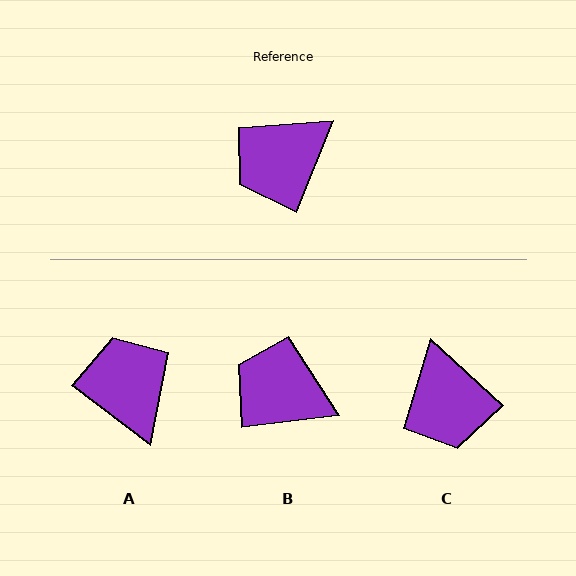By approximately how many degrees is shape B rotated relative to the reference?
Approximately 62 degrees clockwise.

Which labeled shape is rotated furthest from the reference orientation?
A, about 105 degrees away.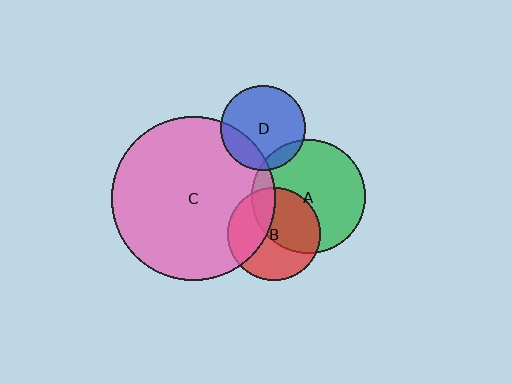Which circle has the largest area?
Circle C (pink).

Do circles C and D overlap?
Yes.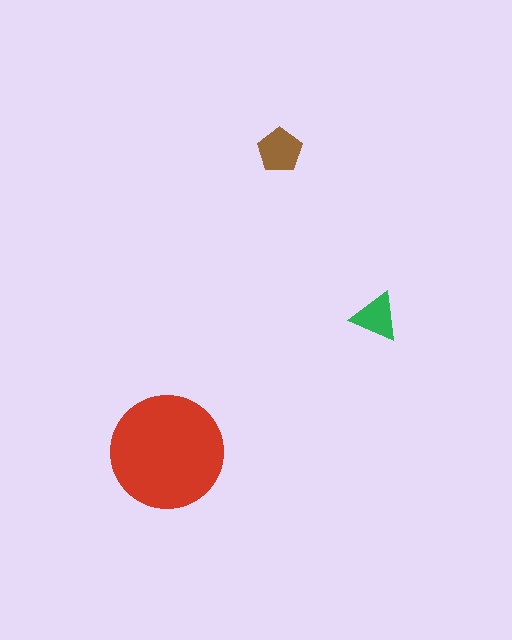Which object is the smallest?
The green triangle.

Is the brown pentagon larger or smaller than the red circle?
Smaller.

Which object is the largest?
The red circle.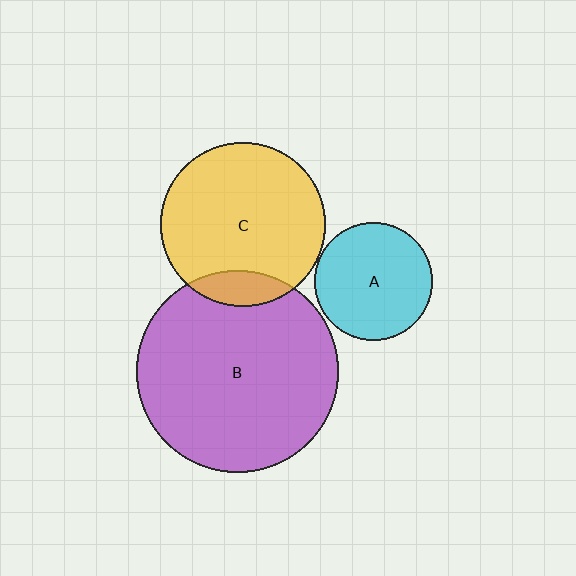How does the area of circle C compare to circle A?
Approximately 2.0 times.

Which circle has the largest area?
Circle B (purple).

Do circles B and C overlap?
Yes.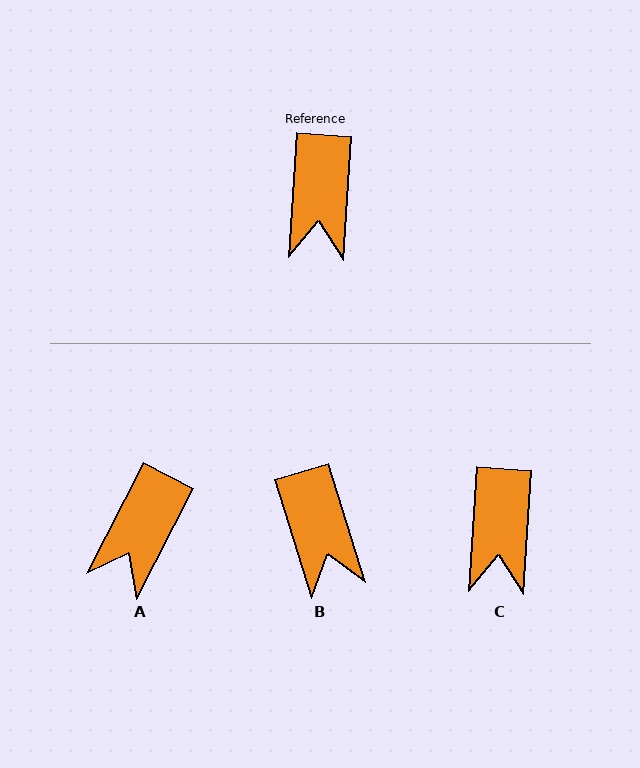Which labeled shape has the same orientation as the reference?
C.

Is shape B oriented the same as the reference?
No, it is off by about 21 degrees.